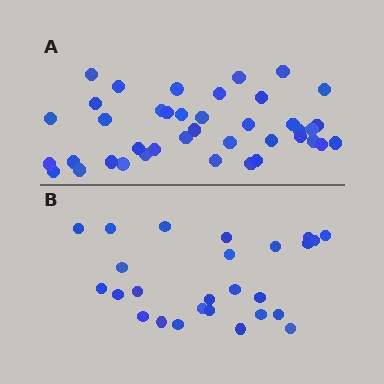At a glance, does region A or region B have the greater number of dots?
Region A (the top region) has more dots.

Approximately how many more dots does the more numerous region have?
Region A has approximately 15 more dots than region B.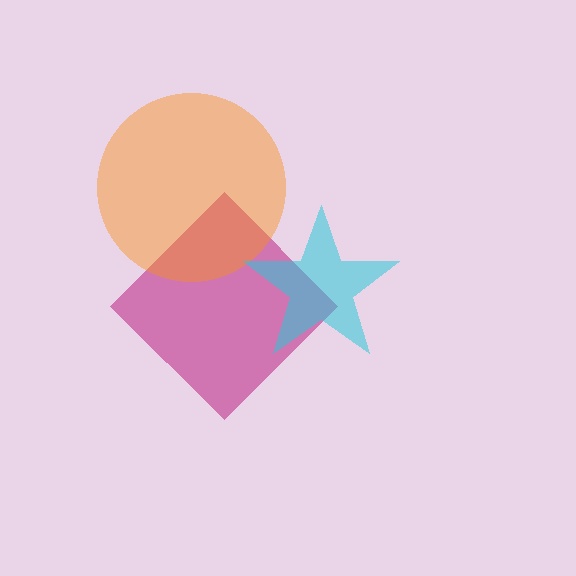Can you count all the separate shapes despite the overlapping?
Yes, there are 3 separate shapes.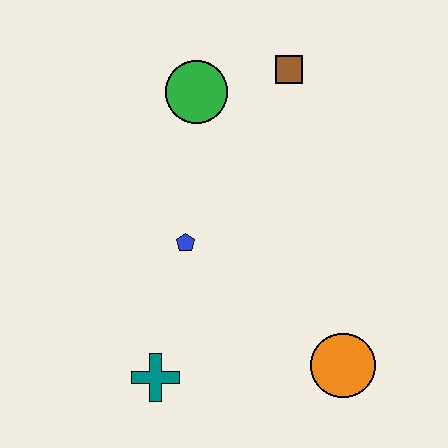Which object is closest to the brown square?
The green circle is closest to the brown square.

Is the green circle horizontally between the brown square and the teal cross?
Yes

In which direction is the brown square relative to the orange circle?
The brown square is above the orange circle.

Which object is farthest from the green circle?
The orange circle is farthest from the green circle.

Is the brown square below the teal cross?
No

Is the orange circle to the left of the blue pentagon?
No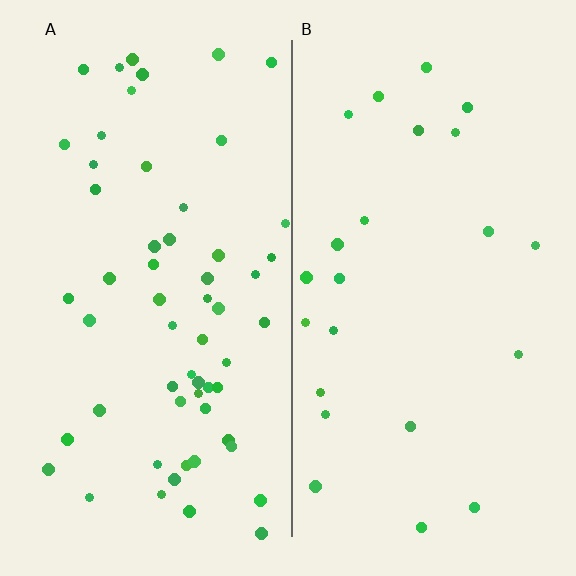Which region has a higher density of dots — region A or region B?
A (the left).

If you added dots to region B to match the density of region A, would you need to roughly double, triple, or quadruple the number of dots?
Approximately triple.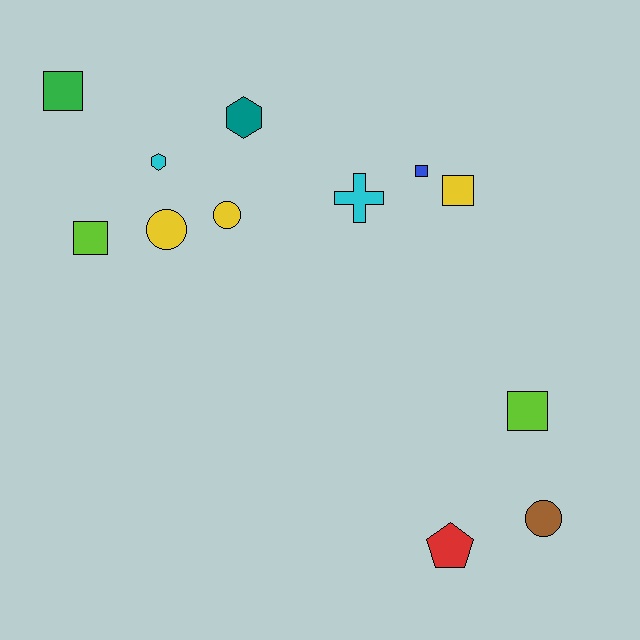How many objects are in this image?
There are 12 objects.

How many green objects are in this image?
There is 1 green object.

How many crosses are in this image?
There is 1 cross.